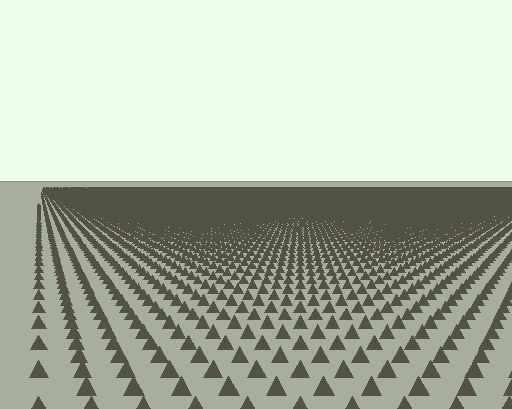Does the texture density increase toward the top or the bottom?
Density increases toward the top.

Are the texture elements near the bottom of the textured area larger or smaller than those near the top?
Larger. Near the bottom, elements are closer to the viewer and appear at a bigger on-screen size.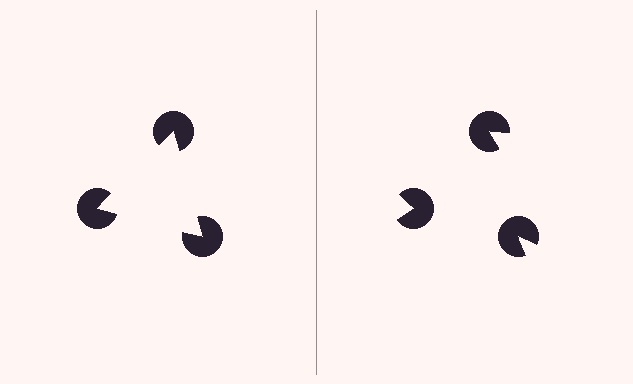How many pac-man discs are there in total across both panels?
6 — 3 on each side.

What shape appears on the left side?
An illusory triangle.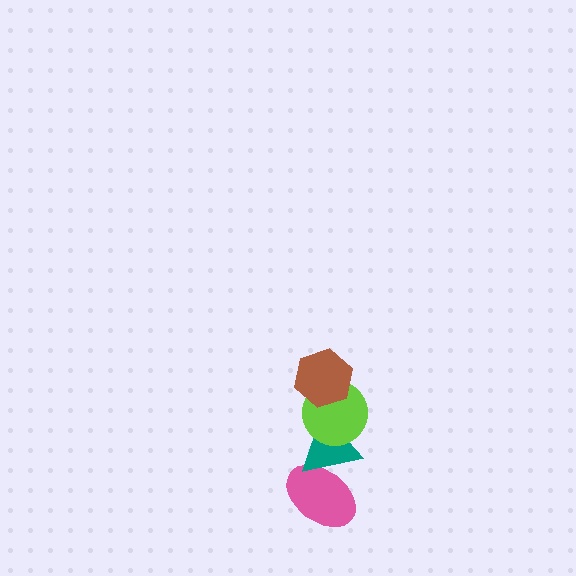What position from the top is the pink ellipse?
The pink ellipse is 4th from the top.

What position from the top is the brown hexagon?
The brown hexagon is 1st from the top.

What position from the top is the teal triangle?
The teal triangle is 3rd from the top.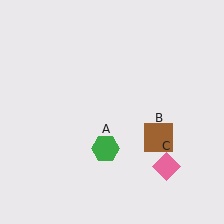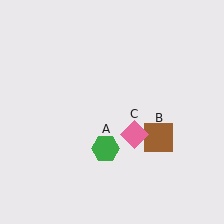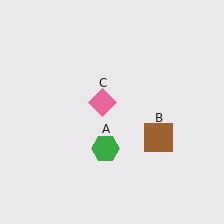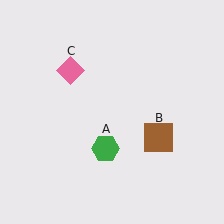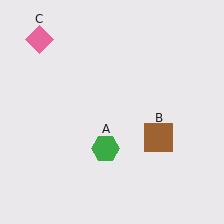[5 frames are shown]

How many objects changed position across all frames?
1 object changed position: pink diamond (object C).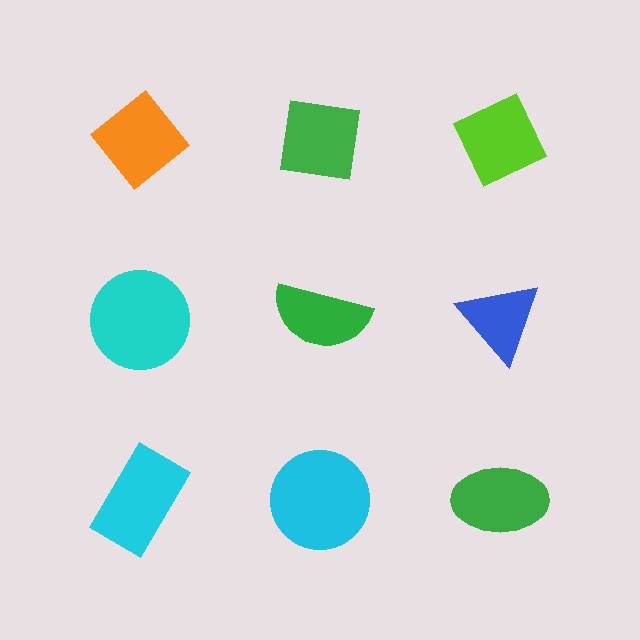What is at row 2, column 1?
A cyan circle.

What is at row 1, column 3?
A lime diamond.